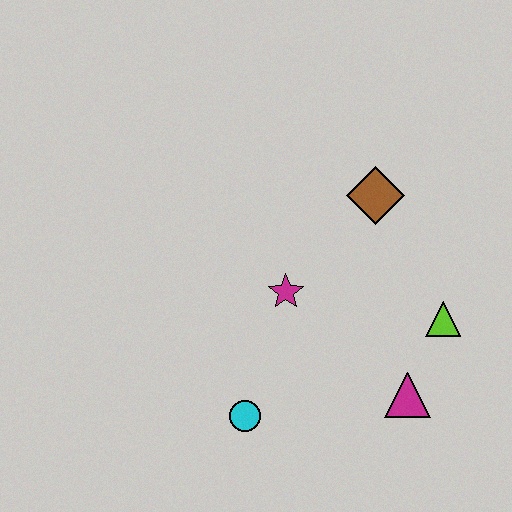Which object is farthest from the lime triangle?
The cyan circle is farthest from the lime triangle.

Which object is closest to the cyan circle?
The magenta star is closest to the cyan circle.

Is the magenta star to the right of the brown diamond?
No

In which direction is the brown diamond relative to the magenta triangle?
The brown diamond is above the magenta triangle.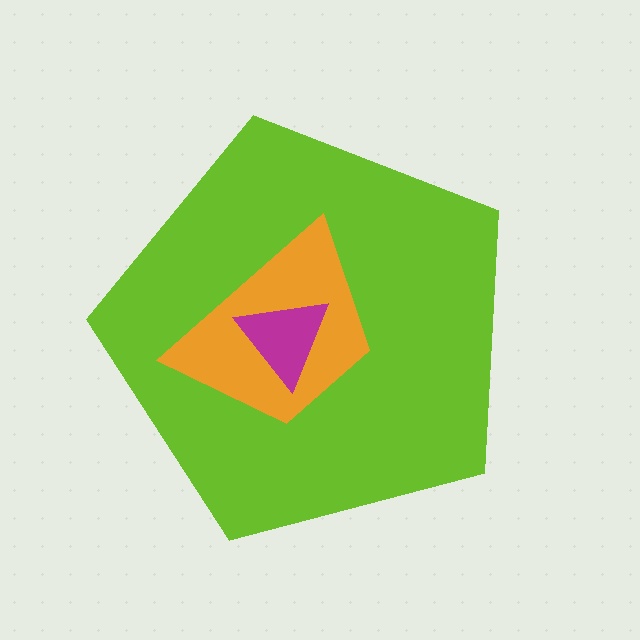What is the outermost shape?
The lime pentagon.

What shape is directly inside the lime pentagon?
The orange trapezoid.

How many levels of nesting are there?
3.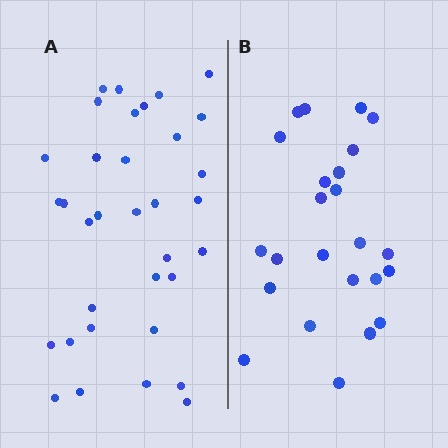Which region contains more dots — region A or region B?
Region A (the left region) has more dots.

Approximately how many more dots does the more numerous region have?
Region A has roughly 10 or so more dots than region B.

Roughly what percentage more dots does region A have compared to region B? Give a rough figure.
About 40% more.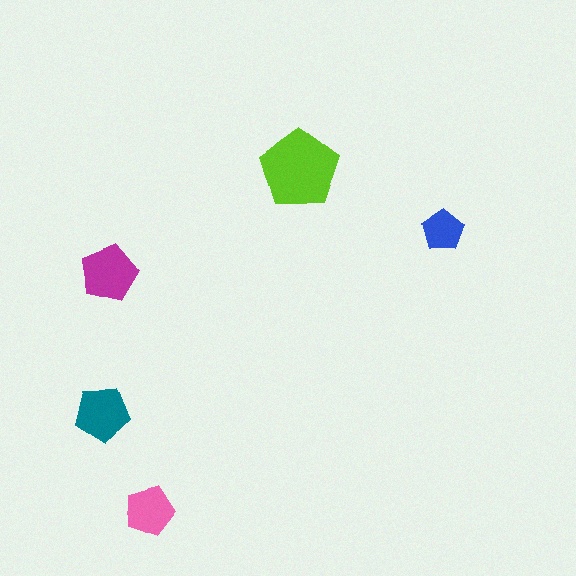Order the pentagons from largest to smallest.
the lime one, the magenta one, the teal one, the pink one, the blue one.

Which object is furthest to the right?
The blue pentagon is rightmost.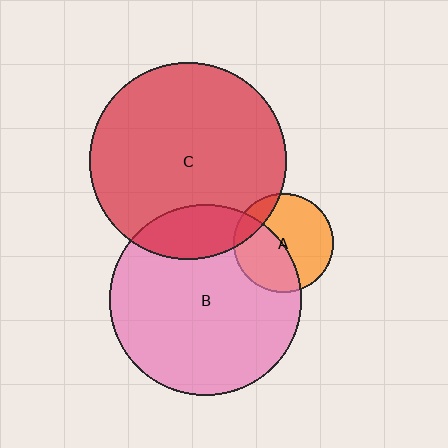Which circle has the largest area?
Circle C (red).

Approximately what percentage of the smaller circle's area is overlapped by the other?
Approximately 45%.